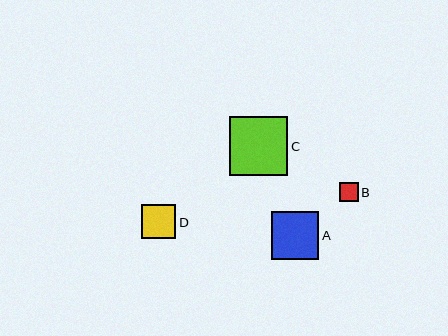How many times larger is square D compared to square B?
Square D is approximately 1.8 times the size of square B.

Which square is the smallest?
Square B is the smallest with a size of approximately 19 pixels.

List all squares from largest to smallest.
From largest to smallest: C, A, D, B.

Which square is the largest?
Square C is the largest with a size of approximately 59 pixels.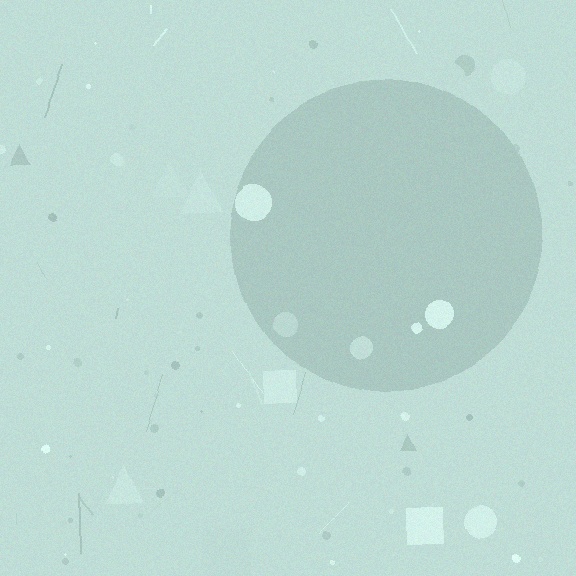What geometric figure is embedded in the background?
A circle is embedded in the background.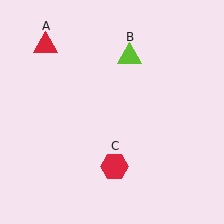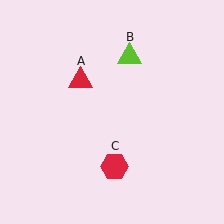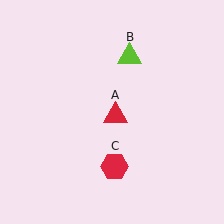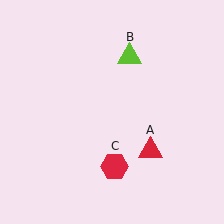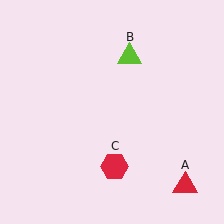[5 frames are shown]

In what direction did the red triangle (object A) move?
The red triangle (object A) moved down and to the right.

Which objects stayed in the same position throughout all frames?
Lime triangle (object B) and red hexagon (object C) remained stationary.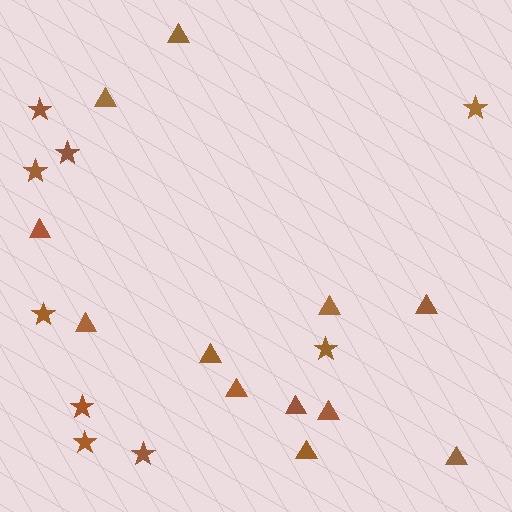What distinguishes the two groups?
There are 2 groups: one group of stars (9) and one group of triangles (12).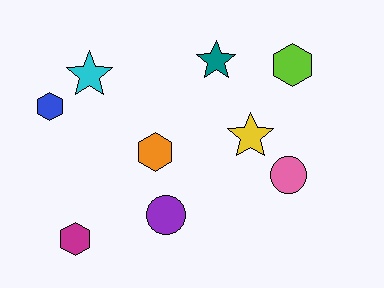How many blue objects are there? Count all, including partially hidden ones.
There is 1 blue object.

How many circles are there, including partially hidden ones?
There are 2 circles.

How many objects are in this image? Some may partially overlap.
There are 9 objects.